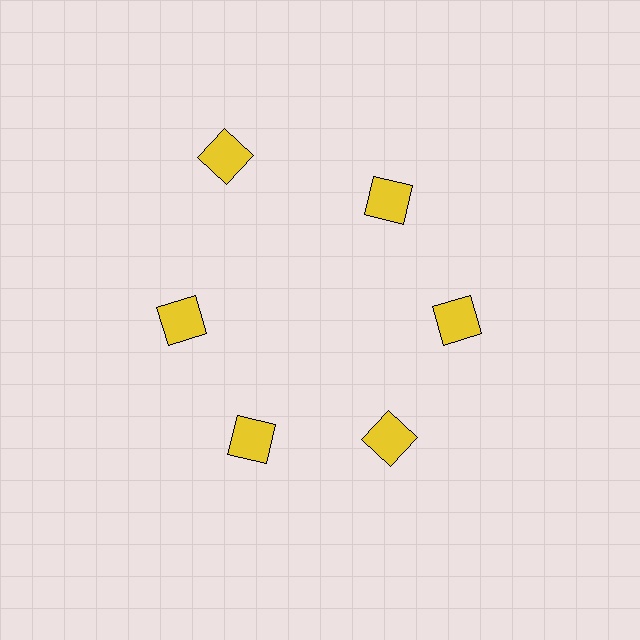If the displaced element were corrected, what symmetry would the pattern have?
It would have 6-fold rotational symmetry — the pattern would map onto itself every 60 degrees.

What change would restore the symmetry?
The symmetry would be restored by moving it inward, back onto the ring so that all 6 squares sit at equal angles and equal distance from the center.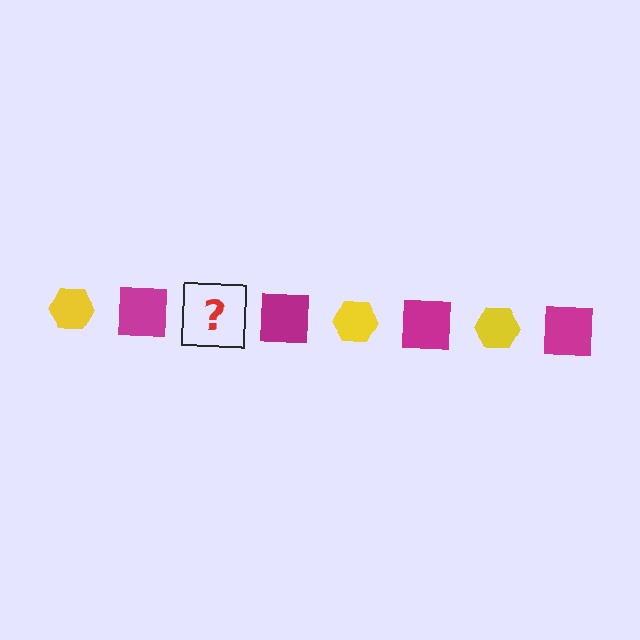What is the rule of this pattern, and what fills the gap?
The rule is that the pattern alternates between yellow hexagon and magenta square. The gap should be filled with a yellow hexagon.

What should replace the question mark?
The question mark should be replaced with a yellow hexagon.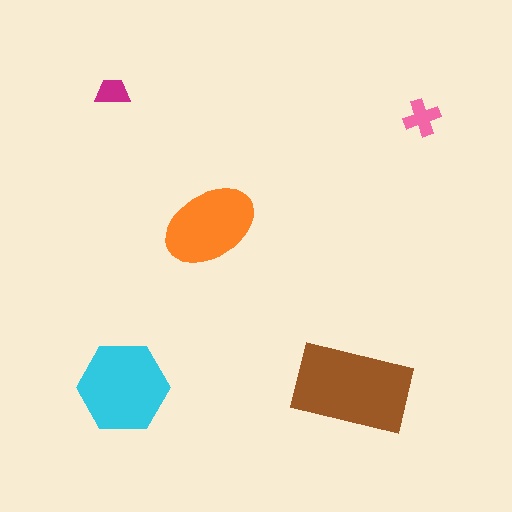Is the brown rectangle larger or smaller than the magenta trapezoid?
Larger.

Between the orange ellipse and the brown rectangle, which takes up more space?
The brown rectangle.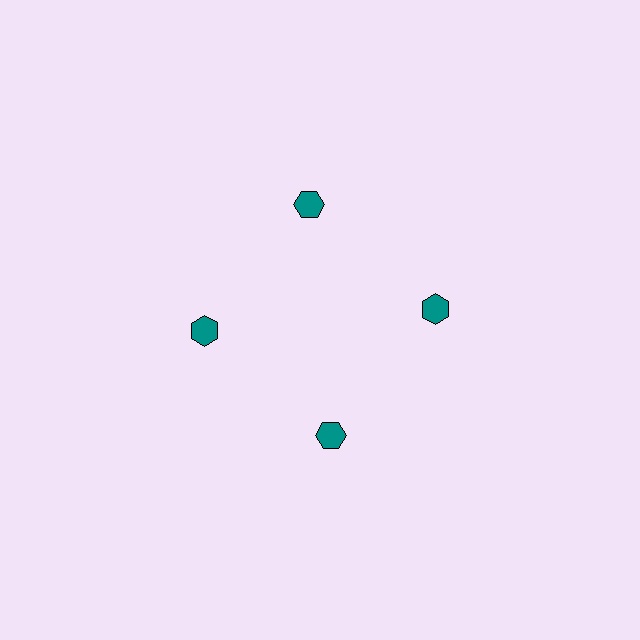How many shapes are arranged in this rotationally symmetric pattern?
There are 4 shapes, arranged in 4 groups of 1.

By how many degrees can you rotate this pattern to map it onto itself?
The pattern maps onto itself every 90 degrees of rotation.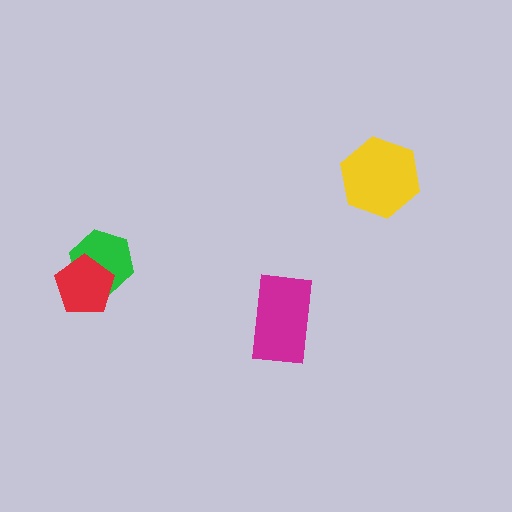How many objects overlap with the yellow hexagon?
0 objects overlap with the yellow hexagon.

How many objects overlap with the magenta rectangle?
0 objects overlap with the magenta rectangle.